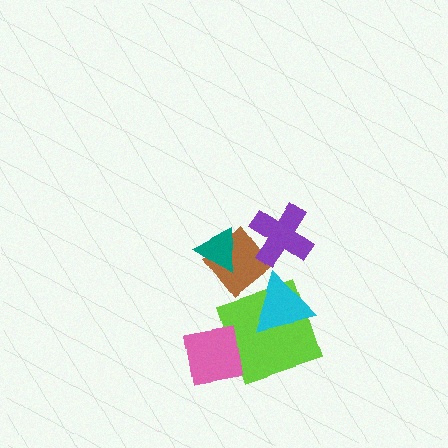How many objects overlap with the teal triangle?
1 object overlaps with the teal triangle.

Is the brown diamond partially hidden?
Yes, it is partially covered by another shape.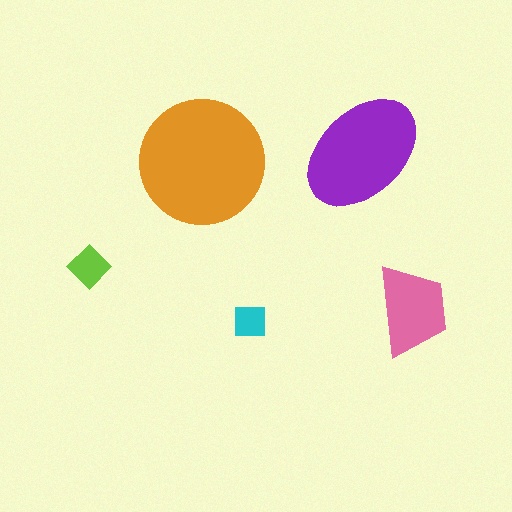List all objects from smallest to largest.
The cyan square, the lime diamond, the pink trapezoid, the purple ellipse, the orange circle.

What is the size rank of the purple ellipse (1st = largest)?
2nd.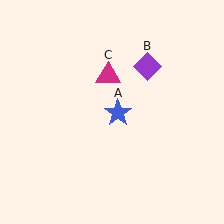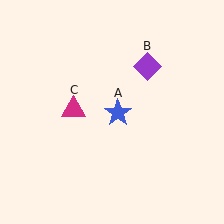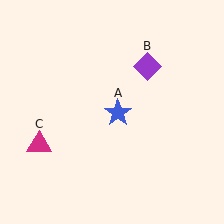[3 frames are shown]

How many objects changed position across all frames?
1 object changed position: magenta triangle (object C).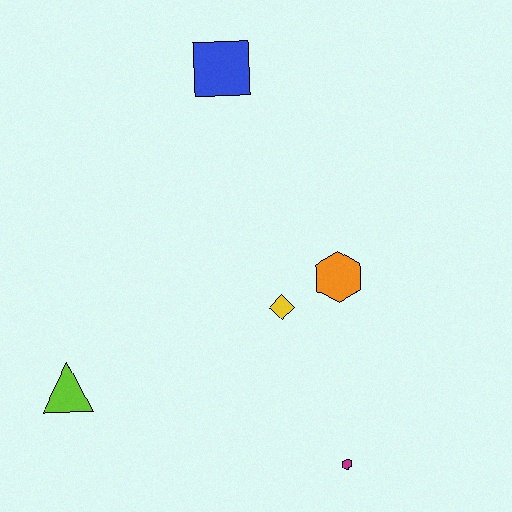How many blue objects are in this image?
There is 1 blue object.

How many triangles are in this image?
There is 1 triangle.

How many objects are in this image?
There are 5 objects.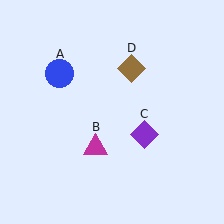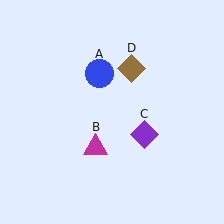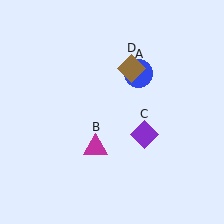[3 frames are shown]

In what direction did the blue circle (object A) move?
The blue circle (object A) moved right.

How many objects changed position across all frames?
1 object changed position: blue circle (object A).